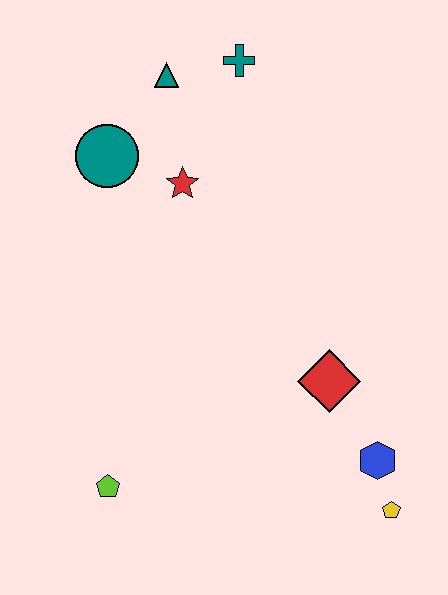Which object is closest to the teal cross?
The teal triangle is closest to the teal cross.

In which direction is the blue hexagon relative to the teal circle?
The blue hexagon is below the teal circle.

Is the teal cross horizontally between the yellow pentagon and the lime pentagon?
Yes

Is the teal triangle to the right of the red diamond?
No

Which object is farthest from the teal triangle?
The yellow pentagon is farthest from the teal triangle.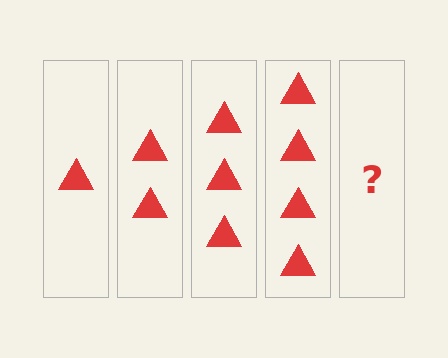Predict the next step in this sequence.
The next step is 5 triangles.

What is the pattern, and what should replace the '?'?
The pattern is that each step adds one more triangle. The '?' should be 5 triangles.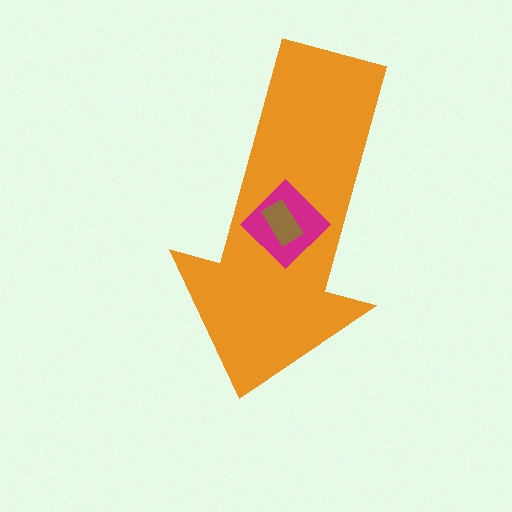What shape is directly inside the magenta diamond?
The brown rectangle.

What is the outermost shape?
The orange arrow.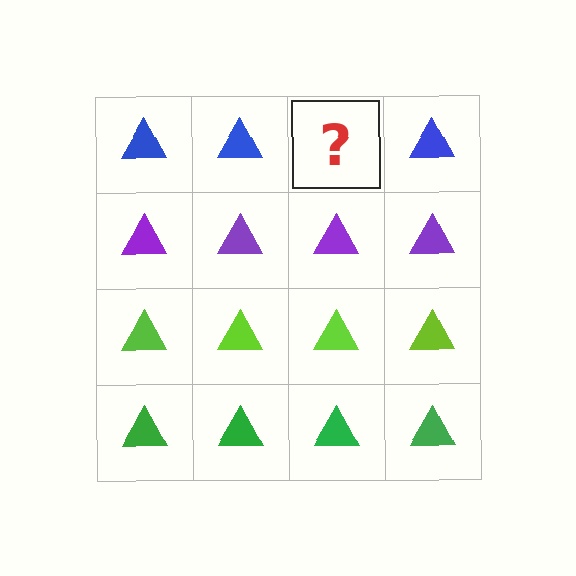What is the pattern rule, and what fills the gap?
The rule is that each row has a consistent color. The gap should be filled with a blue triangle.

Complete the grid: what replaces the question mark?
The question mark should be replaced with a blue triangle.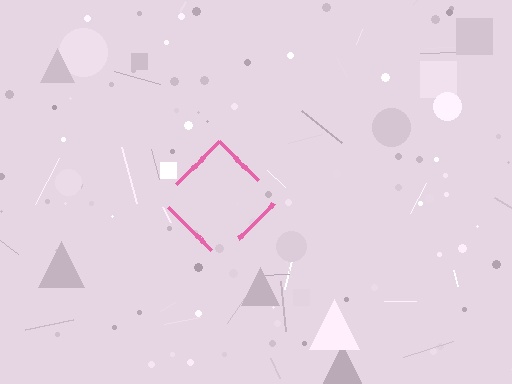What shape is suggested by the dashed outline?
The dashed outline suggests a diamond.